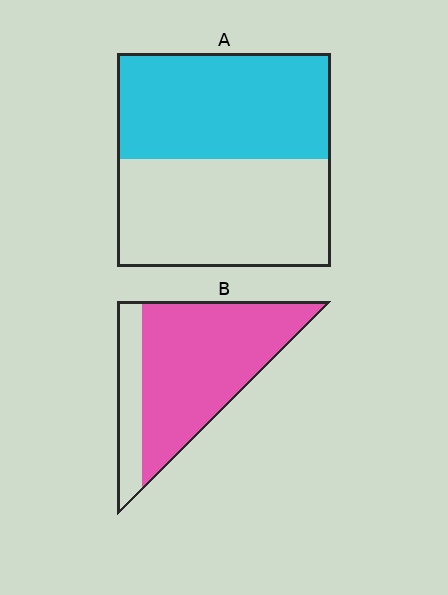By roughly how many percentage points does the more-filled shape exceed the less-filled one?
By roughly 30 percentage points (B over A).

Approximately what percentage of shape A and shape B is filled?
A is approximately 50% and B is approximately 80%.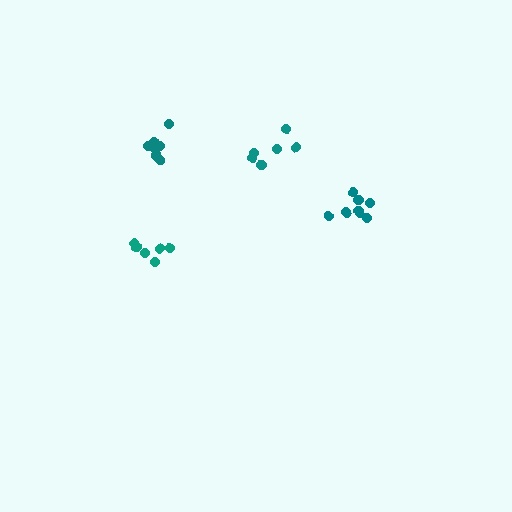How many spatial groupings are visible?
There are 4 spatial groupings.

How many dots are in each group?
Group 1: 8 dots, Group 2: 6 dots, Group 3: 8 dots, Group 4: 6 dots (28 total).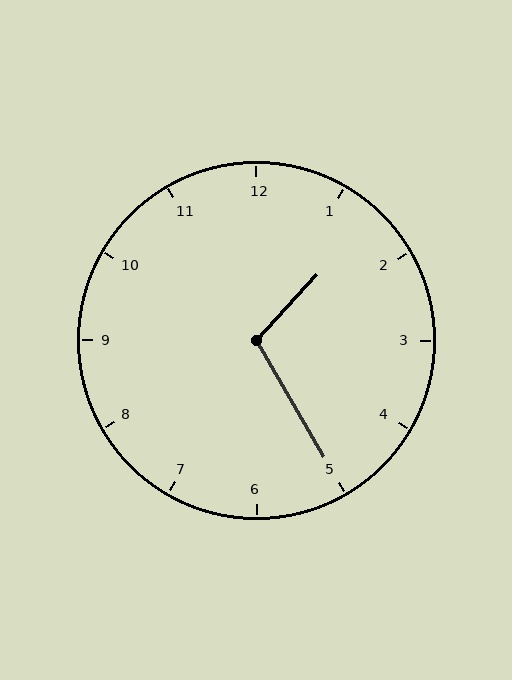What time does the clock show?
1:25.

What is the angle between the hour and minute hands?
Approximately 108 degrees.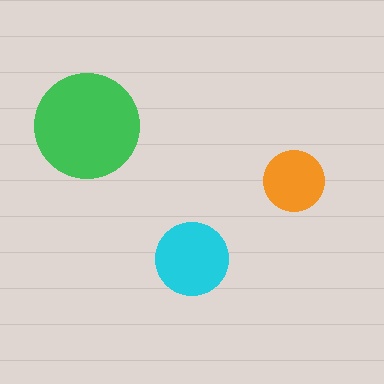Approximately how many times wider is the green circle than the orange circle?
About 1.5 times wider.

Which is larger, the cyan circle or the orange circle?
The cyan one.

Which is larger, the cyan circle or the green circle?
The green one.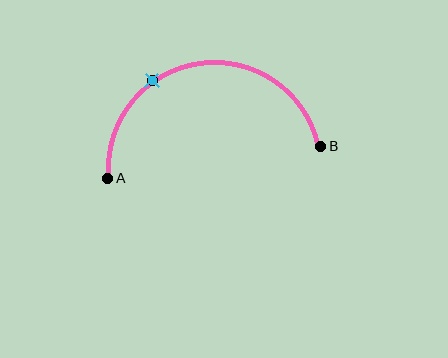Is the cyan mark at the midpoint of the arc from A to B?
No. The cyan mark lies on the arc but is closer to endpoint A. The arc midpoint would be at the point on the curve equidistant along the arc from both A and B.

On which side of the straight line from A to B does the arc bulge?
The arc bulges above the straight line connecting A and B.